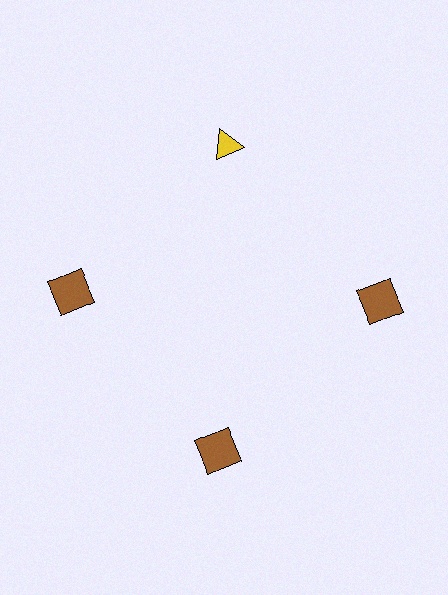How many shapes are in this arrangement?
There are 4 shapes arranged in a ring pattern.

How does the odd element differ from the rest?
It differs in both color (yellow instead of brown) and shape (triangle instead of square).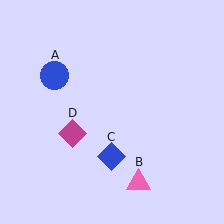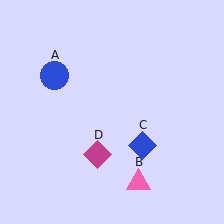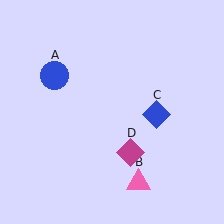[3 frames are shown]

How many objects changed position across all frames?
2 objects changed position: blue diamond (object C), magenta diamond (object D).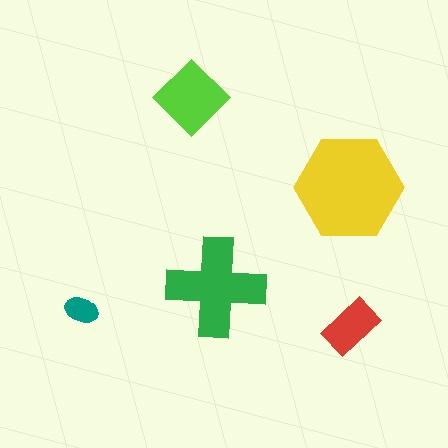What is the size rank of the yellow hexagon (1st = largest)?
1st.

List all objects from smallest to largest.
The teal ellipse, the red rectangle, the lime diamond, the green cross, the yellow hexagon.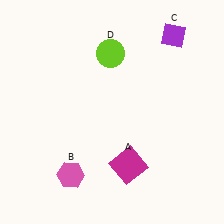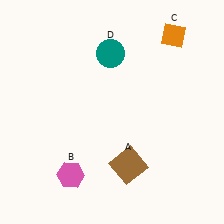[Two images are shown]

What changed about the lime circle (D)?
In Image 1, D is lime. In Image 2, it changed to teal.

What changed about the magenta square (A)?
In Image 1, A is magenta. In Image 2, it changed to brown.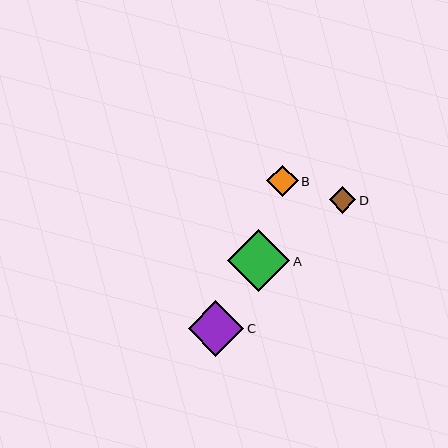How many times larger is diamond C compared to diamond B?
Diamond C is approximately 1.7 times the size of diamond B.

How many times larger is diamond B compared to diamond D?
Diamond B is approximately 1.2 times the size of diamond D.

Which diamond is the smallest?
Diamond D is the smallest with a size of approximately 26 pixels.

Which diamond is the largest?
Diamond A is the largest with a size of approximately 62 pixels.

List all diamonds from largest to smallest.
From largest to smallest: A, C, B, D.